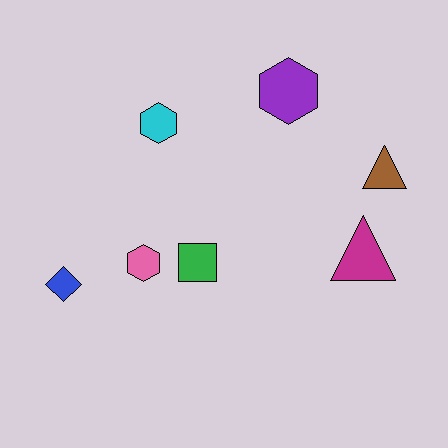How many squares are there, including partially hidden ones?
There is 1 square.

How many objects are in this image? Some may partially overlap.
There are 7 objects.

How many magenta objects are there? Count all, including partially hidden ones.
There is 1 magenta object.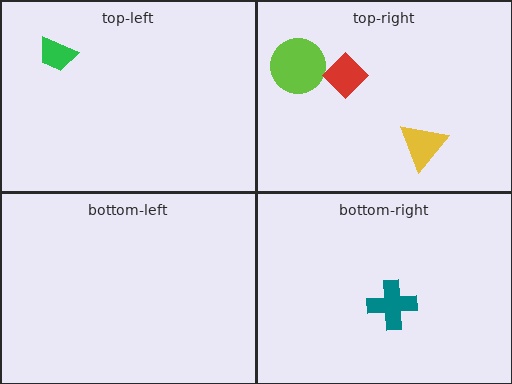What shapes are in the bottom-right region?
The teal cross.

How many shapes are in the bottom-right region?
1.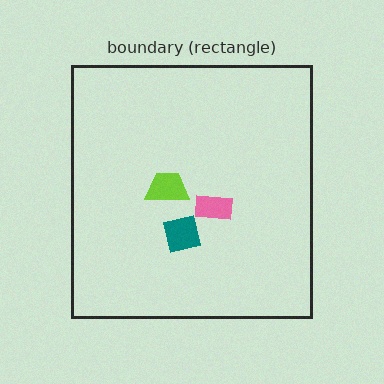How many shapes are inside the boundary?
3 inside, 0 outside.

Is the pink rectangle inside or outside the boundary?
Inside.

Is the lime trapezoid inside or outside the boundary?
Inside.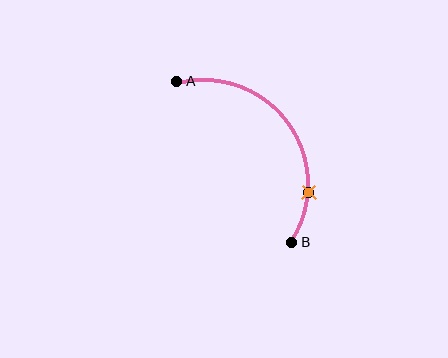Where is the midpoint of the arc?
The arc midpoint is the point on the curve farthest from the straight line joining A and B. It sits above and to the right of that line.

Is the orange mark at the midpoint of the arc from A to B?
No. The orange mark lies on the arc but is closer to endpoint B. The arc midpoint would be at the point on the curve equidistant along the arc from both A and B.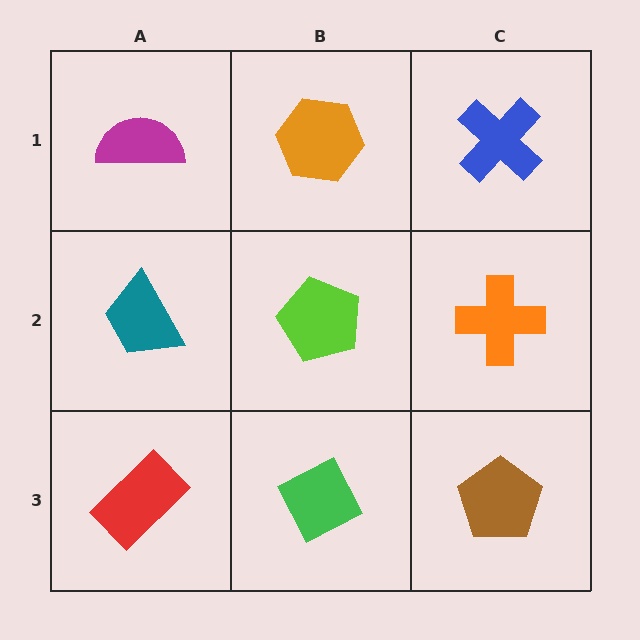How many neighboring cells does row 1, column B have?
3.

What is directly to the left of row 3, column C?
A green diamond.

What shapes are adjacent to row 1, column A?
A teal trapezoid (row 2, column A), an orange hexagon (row 1, column B).